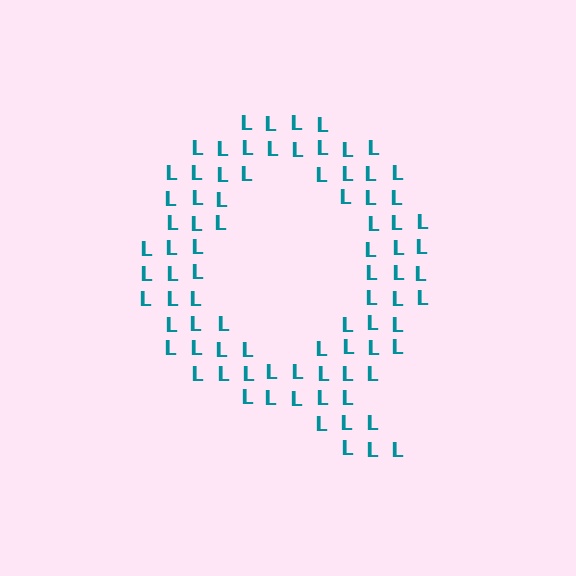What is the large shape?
The large shape is the letter Q.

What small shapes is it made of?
It is made of small letter L's.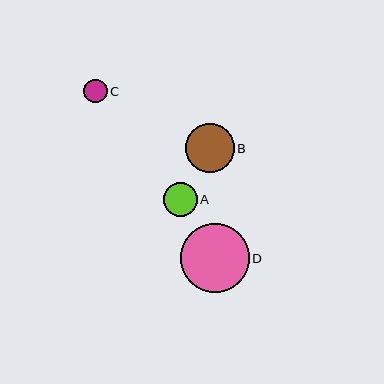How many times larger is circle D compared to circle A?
Circle D is approximately 2.0 times the size of circle A.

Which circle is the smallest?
Circle C is the smallest with a size of approximately 23 pixels.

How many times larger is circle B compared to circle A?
Circle B is approximately 1.4 times the size of circle A.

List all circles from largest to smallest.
From largest to smallest: D, B, A, C.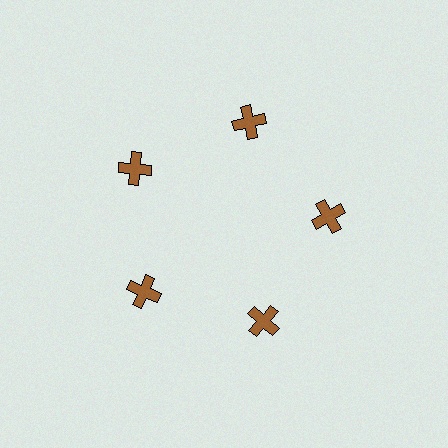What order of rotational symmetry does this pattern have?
This pattern has 5-fold rotational symmetry.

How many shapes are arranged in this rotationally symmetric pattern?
There are 5 shapes, arranged in 5 groups of 1.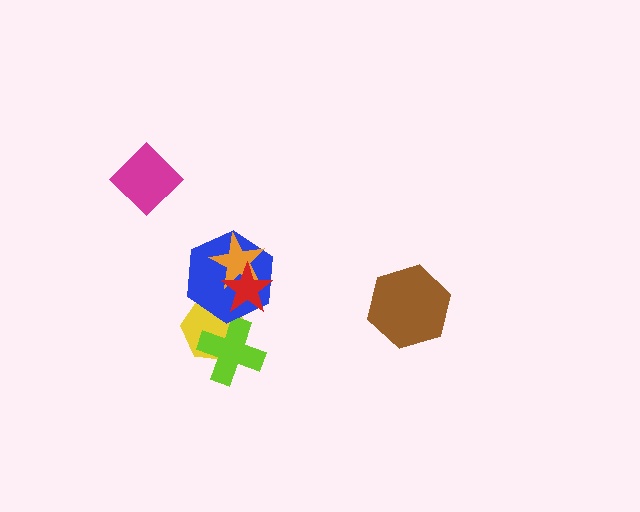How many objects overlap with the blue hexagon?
3 objects overlap with the blue hexagon.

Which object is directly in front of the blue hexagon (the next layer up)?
The orange star is directly in front of the blue hexagon.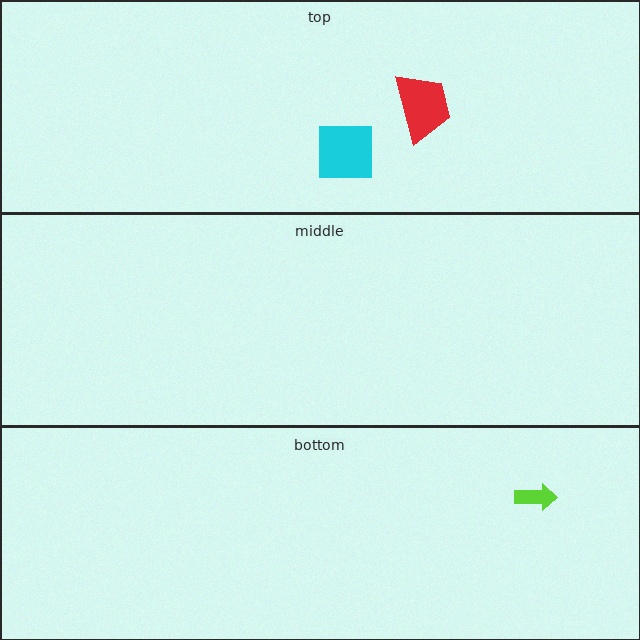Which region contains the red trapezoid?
The top region.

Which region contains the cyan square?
The top region.